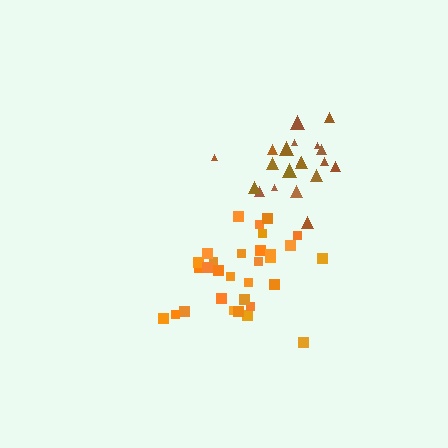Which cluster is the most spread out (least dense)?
Brown.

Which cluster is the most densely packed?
Orange.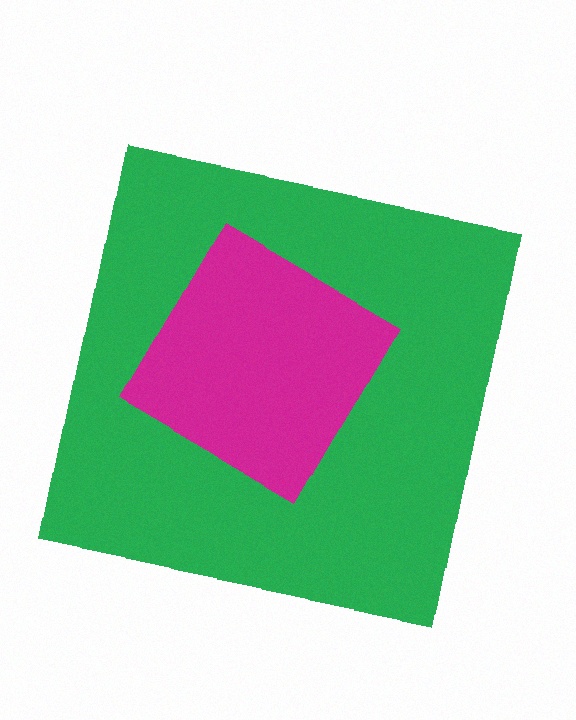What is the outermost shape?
The green square.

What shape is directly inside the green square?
The magenta diamond.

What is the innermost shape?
The magenta diamond.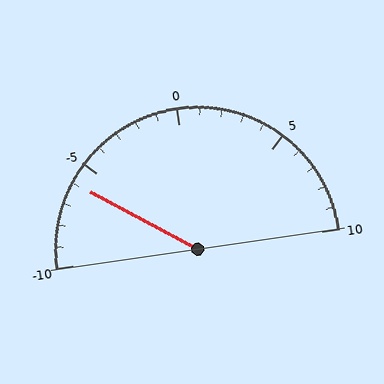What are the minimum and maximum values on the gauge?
The gauge ranges from -10 to 10.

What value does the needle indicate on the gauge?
The needle indicates approximately -6.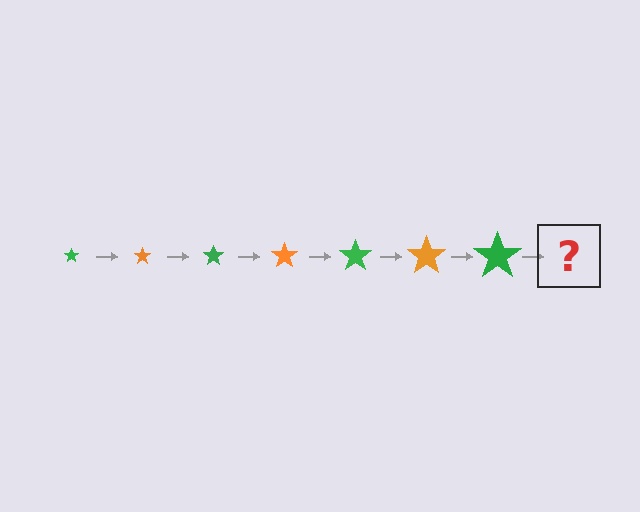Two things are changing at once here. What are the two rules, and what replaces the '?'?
The two rules are that the star grows larger each step and the color cycles through green and orange. The '?' should be an orange star, larger than the previous one.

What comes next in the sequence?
The next element should be an orange star, larger than the previous one.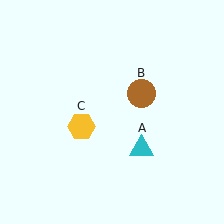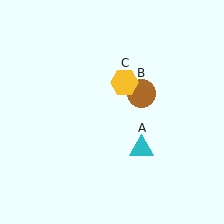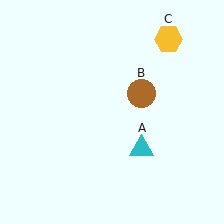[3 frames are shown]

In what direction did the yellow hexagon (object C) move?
The yellow hexagon (object C) moved up and to the right.